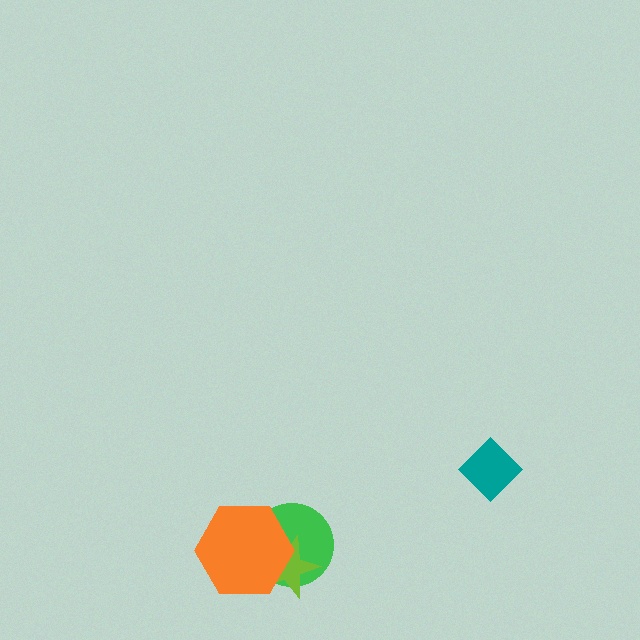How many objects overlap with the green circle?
2 objects overlap with the green circle.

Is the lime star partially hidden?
Yes, it is partially covered by another shape.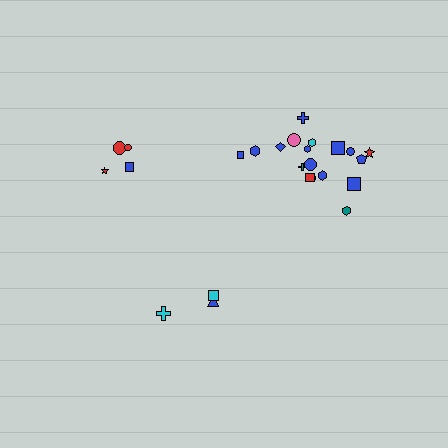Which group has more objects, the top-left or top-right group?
The top-right group.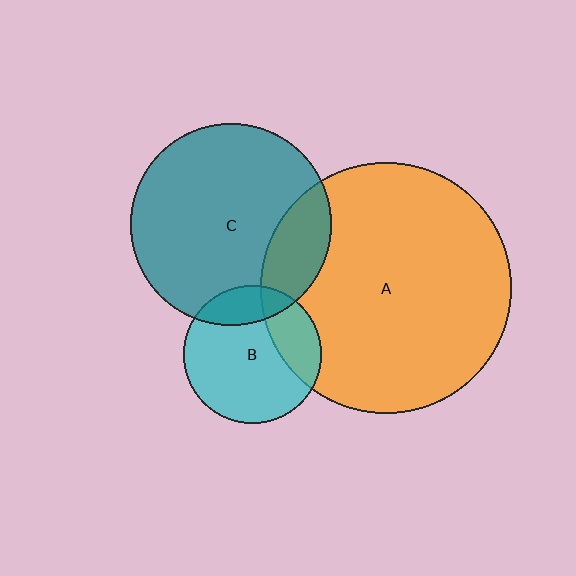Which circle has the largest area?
Circle A (orange).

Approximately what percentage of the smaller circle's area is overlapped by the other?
Approximately 20%.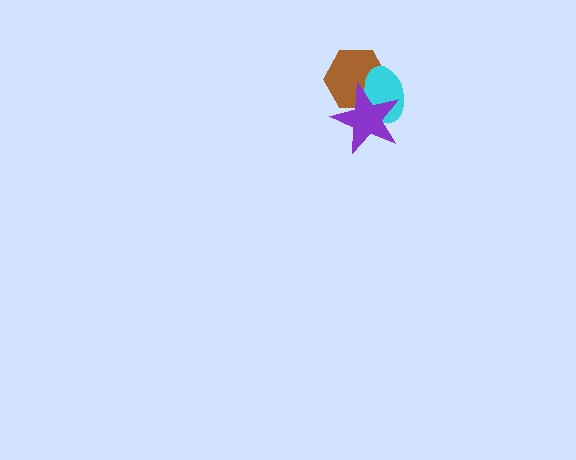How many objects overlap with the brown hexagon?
2 objects overlap with the brown hexagon.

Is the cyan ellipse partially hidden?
Yes, it is partially covered by another shape.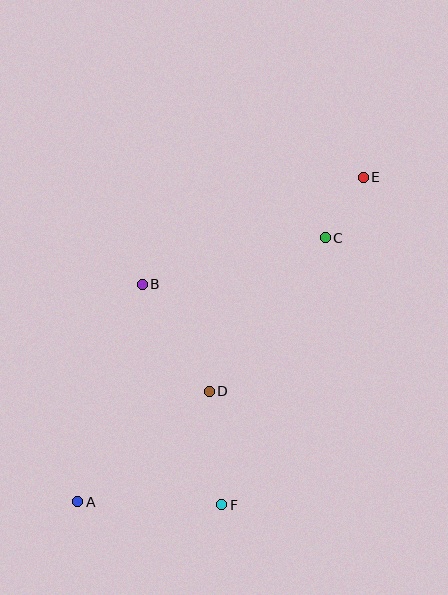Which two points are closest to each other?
Points C and E are closest to each other.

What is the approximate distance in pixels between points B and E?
The distance between B and E is approximately 245 pixels.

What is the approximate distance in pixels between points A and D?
The distance between A and D is approximately 172 pixels.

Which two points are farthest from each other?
Points A and E are farthest from each other.